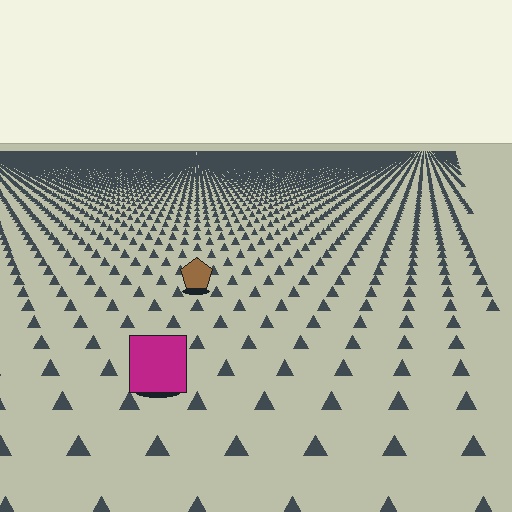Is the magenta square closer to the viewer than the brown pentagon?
Yes. The magenta square is closer — you can tell from the texture gradient: the ground texture is coarser near it.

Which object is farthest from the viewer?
The brown pentagon is farthest from the viewer. It appears smaller and the ground texture around it is denser.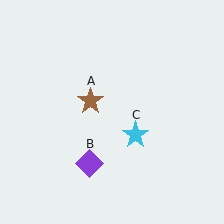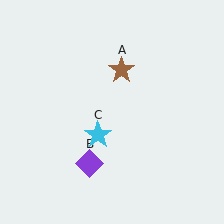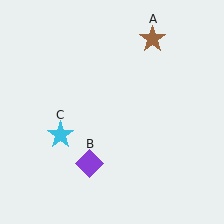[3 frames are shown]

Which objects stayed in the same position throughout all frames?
Purple diamond (object B) remained stationary.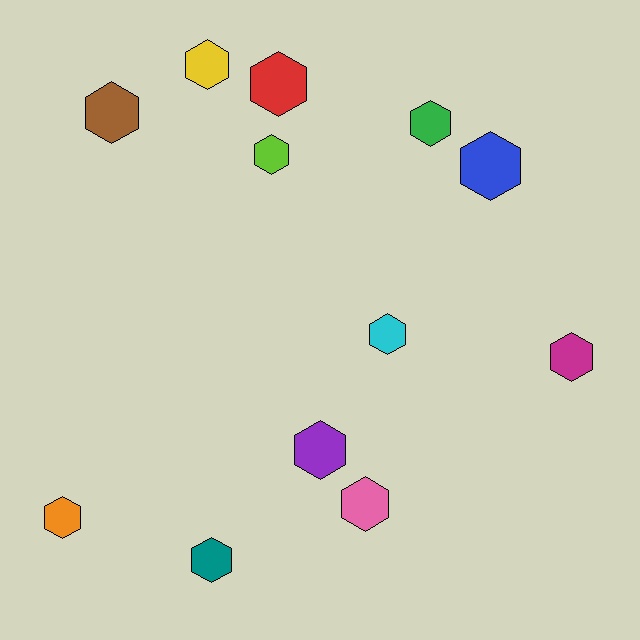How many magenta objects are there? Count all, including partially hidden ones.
There is 1 magenta object.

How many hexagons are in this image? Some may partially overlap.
There are 12 hexagons.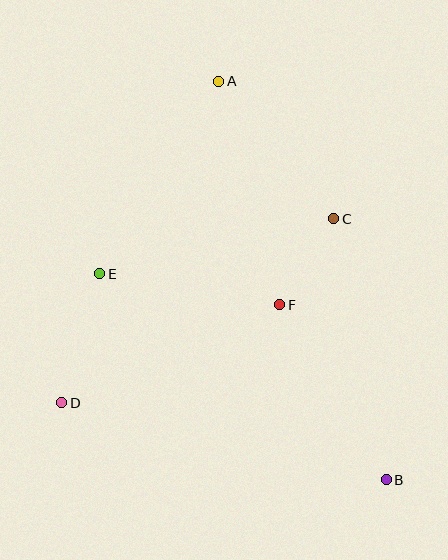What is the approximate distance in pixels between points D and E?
The distance between D and E is approximately 134 pixels.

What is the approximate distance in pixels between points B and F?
The distance between B and F is approximately 205 pixels.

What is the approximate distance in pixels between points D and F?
The distance between D and F is approximately 239 pixels.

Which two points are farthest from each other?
Points A and B are farthest from each other.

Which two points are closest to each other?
Points C and F are closest to each other.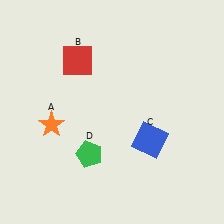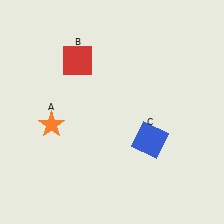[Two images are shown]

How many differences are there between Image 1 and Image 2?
There is 1 difference between the two images.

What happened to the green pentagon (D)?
The green pentagon (D) was removed in Image 2. It was in the bottom-left area of Image 1.